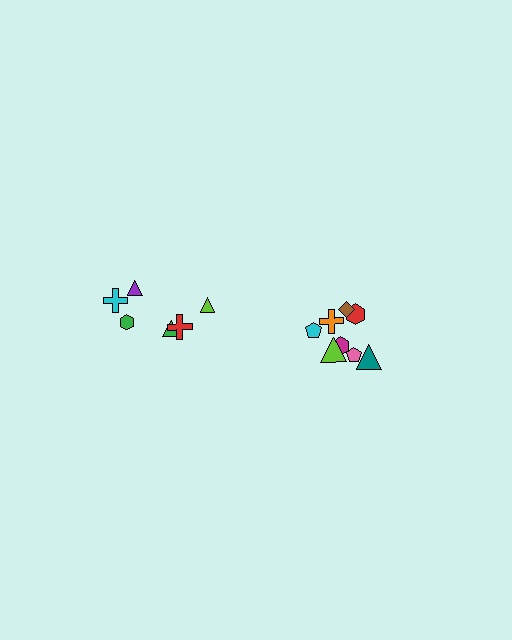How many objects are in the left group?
There are 6 objects.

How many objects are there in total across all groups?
There are 14 objects.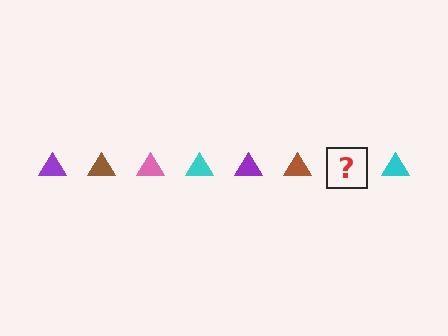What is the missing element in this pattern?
The missing element is a pink triangle.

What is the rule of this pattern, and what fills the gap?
The rule is that the pattern cycles through purple, brown, pink, cyan triangles. The gap should be filled with a pink triangle.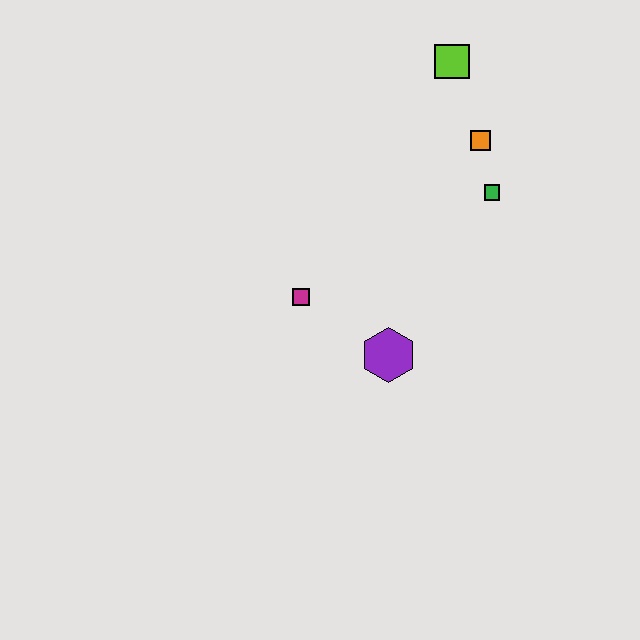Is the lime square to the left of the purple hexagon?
No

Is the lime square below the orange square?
No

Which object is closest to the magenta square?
The purple hexagon is closest to the magenta square.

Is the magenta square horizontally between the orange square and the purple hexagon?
No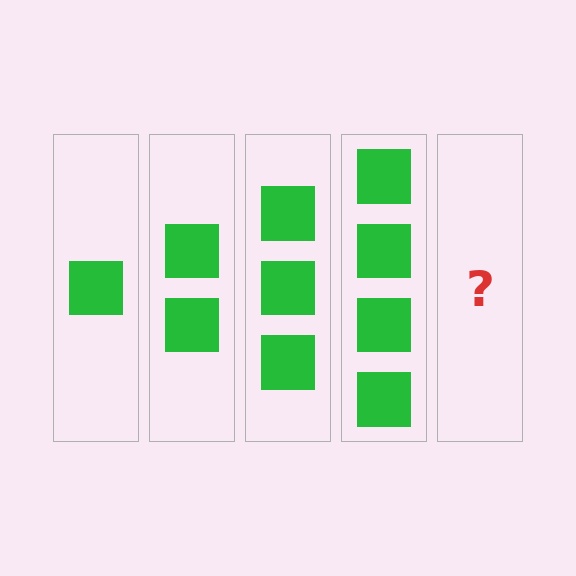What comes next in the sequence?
The next element should be 5 squares.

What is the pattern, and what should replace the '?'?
The pattern is that each step adds one more square. The '?' should be 5 squares.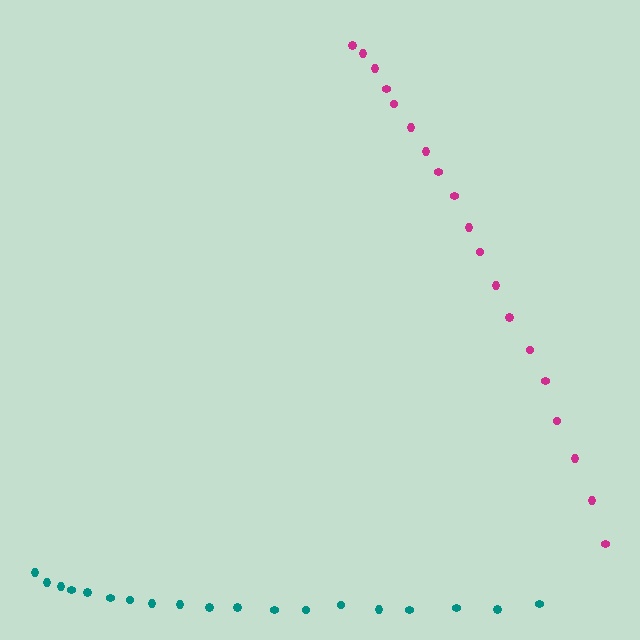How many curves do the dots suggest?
There are 2 distinct paths.